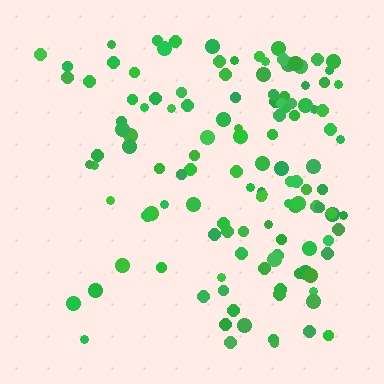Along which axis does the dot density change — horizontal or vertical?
Horizontal.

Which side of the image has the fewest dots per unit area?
The left.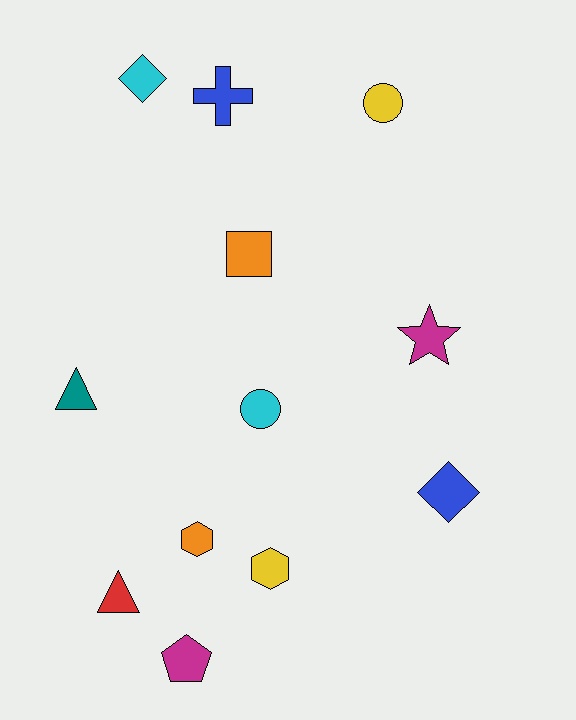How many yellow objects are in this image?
There are 2 yellow objects.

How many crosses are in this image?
There is 1 cross.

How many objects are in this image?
There are 12 objects.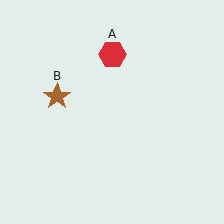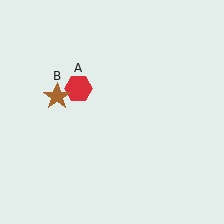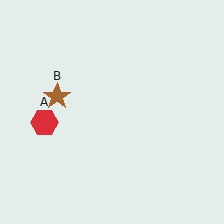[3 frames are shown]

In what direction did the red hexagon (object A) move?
The red hexagon (object A) moved down and to the left.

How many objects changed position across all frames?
1 object changed position: red hexagon (object A).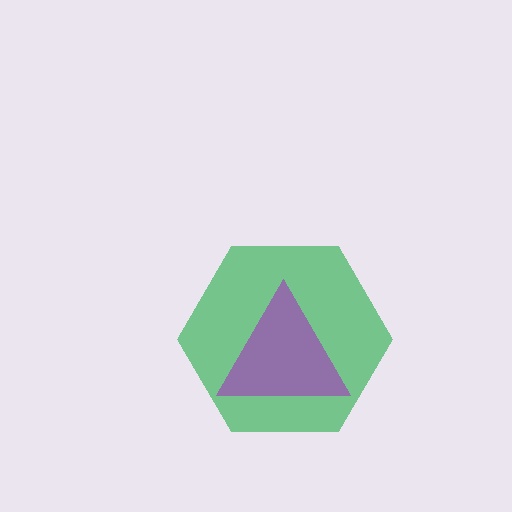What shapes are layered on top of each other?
The layered shapes are: a green hexagon, a purple triangle.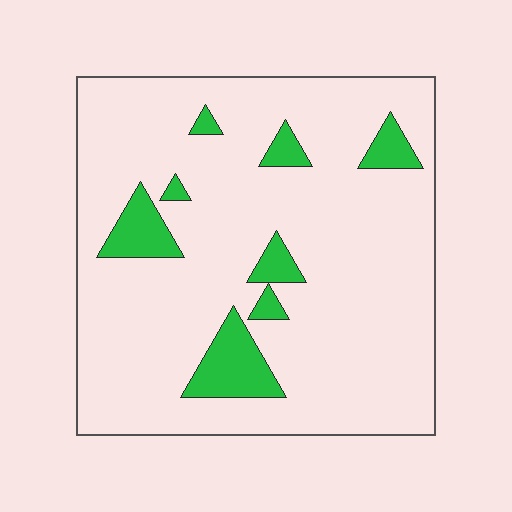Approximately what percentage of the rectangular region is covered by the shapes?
Approximately 10%.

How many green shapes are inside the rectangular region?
8.